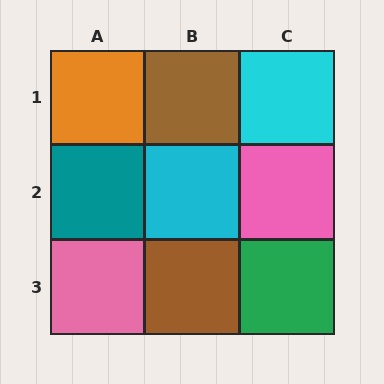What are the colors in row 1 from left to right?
Orange, brown, cyan.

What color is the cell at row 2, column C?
Pink.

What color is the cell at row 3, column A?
Pink.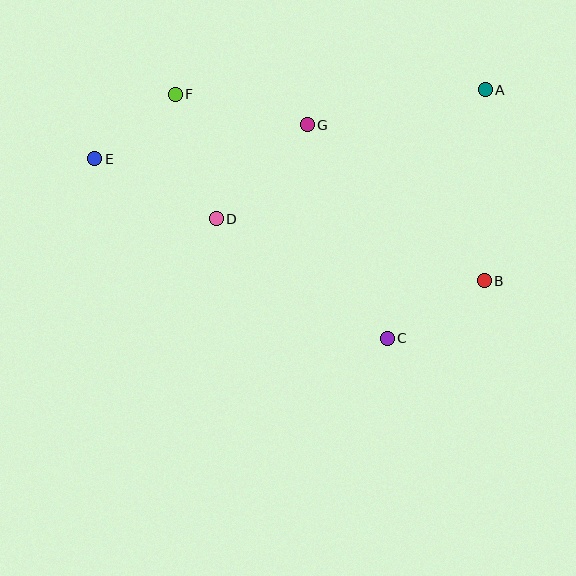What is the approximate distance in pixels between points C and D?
The distance between C and D is approximately 209 pixels.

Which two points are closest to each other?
Points E and F are closest to each other.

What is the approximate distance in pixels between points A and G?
The distance between A and G is approximately 181 pixels.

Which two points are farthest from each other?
Points B and E are farthest from each other.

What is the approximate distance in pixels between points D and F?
The distance between D and F is approximately 131 pixels.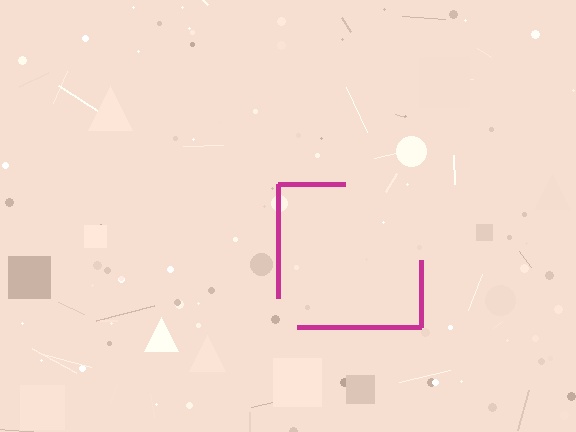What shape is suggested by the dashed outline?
The dashed outline suggests a square.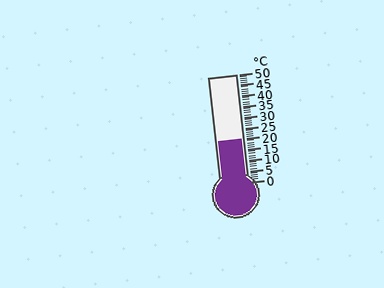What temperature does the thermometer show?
The thermometer shows approximately 20°C.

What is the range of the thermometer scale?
The thermometer scale ranges from 0°C to 50°C.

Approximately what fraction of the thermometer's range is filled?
The thermometer is filled to approximately 40% of its range.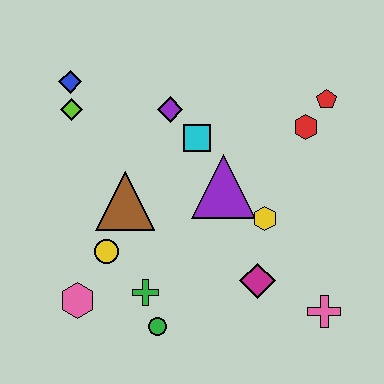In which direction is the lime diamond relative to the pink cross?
The lime diamond is to the left of the pink cross.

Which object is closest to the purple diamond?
The cyan square is closest to the purple diamond.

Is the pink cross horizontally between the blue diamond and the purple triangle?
No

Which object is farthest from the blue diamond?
The pink cross is farthest from the blue diamond.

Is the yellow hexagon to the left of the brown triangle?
No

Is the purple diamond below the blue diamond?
Yes